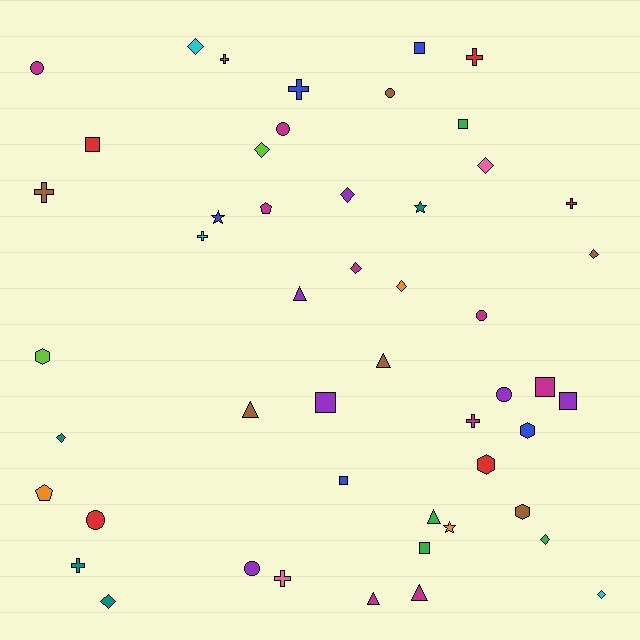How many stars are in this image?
There are 3 stars.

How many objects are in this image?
There are 50 objects.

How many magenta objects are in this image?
There are 9 magenta objects.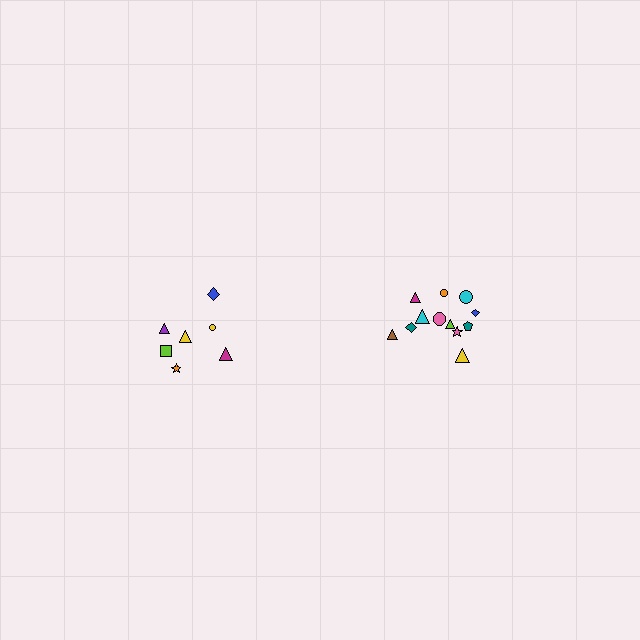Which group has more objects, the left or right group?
The right group.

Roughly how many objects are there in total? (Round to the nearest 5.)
Roughly 20 objects in total.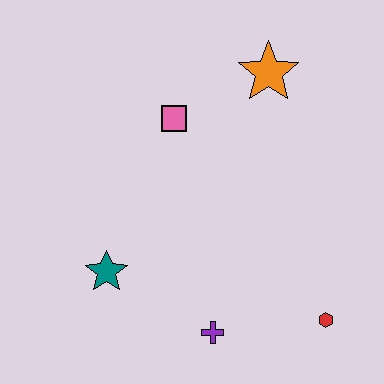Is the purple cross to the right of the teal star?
Yes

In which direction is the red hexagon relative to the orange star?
The red hexagon is below the orange star.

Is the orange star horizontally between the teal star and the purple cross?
No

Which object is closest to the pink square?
The orange star is closest to the pink square.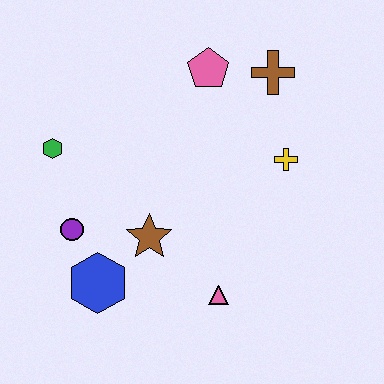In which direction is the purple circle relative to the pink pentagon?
The purple circle is below the pink pentagon.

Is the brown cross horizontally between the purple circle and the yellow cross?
Yes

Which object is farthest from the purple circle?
The brown cross is farthest from the purple circle.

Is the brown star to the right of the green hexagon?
Yes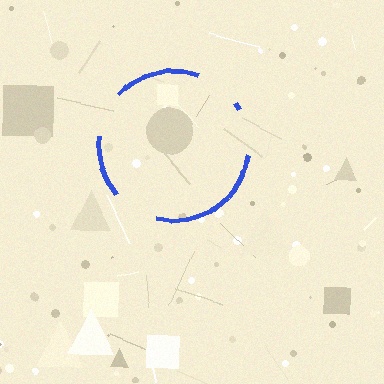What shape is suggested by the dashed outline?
The dashed outline suggests a circle.